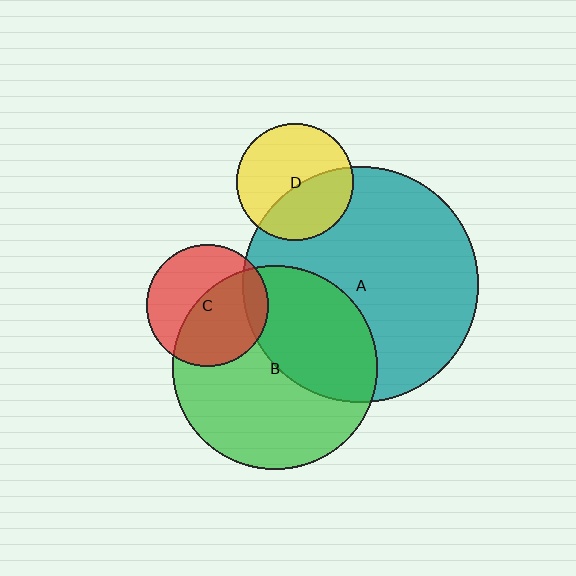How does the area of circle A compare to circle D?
Approximately 4.0 times.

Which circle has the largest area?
Circle A (teal).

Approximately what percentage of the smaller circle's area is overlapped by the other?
Approximately 55%.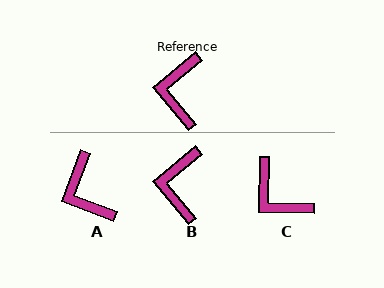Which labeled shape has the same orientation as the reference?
B.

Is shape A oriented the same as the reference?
No, it is off by about 30 degrees.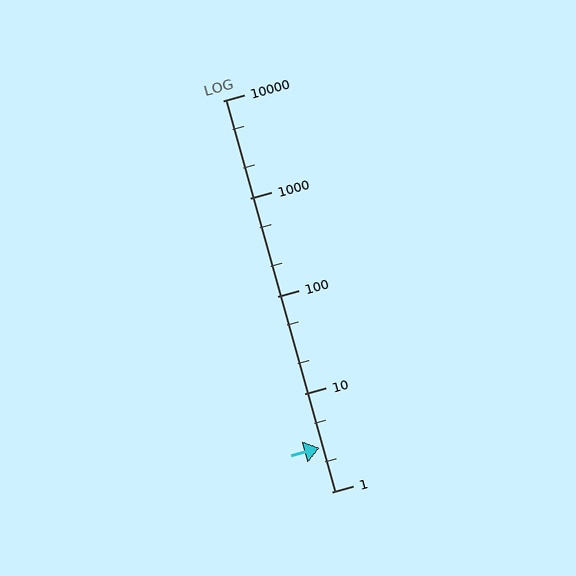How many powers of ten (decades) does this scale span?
The scale spans 4 decades, from 1 to 10000.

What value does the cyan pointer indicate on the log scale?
The pointer indicates approximately 2.8.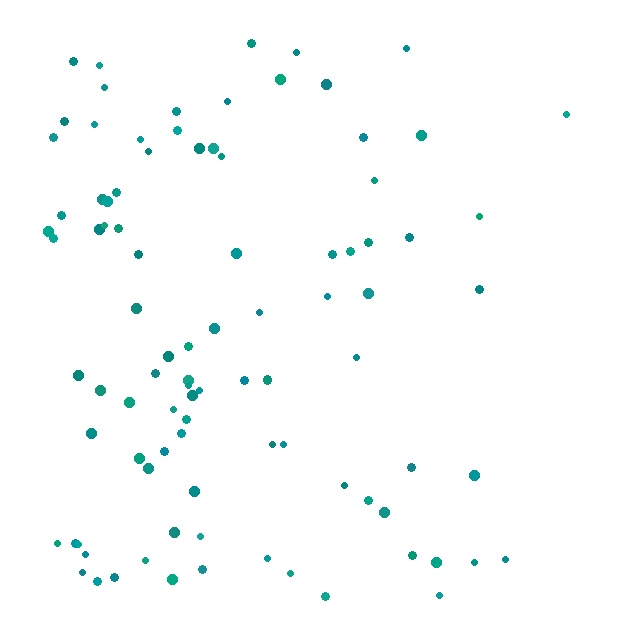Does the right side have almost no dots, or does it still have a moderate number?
Still a moderate number, just noticeably fewer than the left.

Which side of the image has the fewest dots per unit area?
The right.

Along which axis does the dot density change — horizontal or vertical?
Horizontal.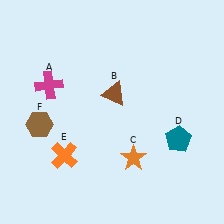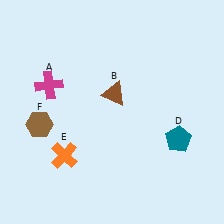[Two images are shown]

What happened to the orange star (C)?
The orange star (C) was removed in Image 2. It was in the bottom-right area of Image 1.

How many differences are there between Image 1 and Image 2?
There is 1 difference between the two images.